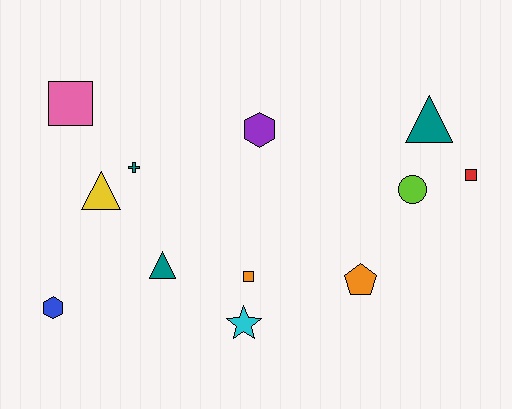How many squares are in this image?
There are 3 squares.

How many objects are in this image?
There are 12 objects.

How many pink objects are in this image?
There is 1 pink object.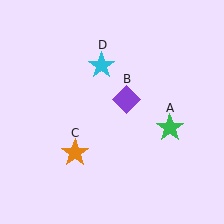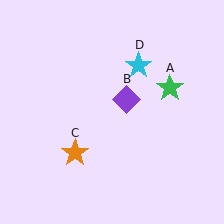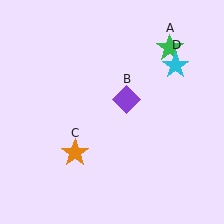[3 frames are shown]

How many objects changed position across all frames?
2 objects changed position: green star (object A), cyan star (object D).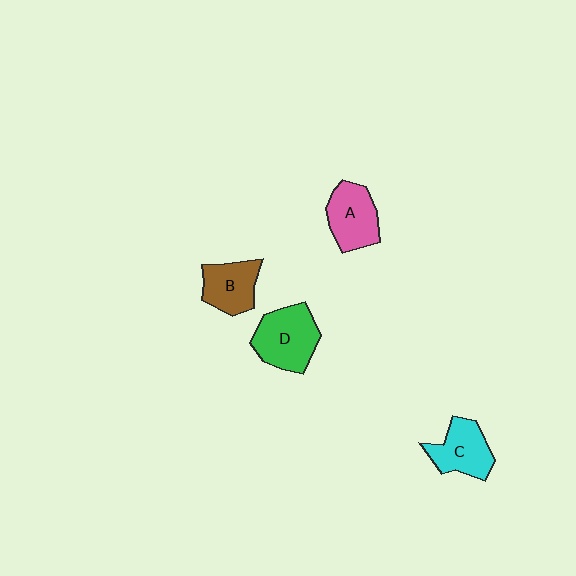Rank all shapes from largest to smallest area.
From largest to smallest: D (green), A (pink), C (cyan), B (brown).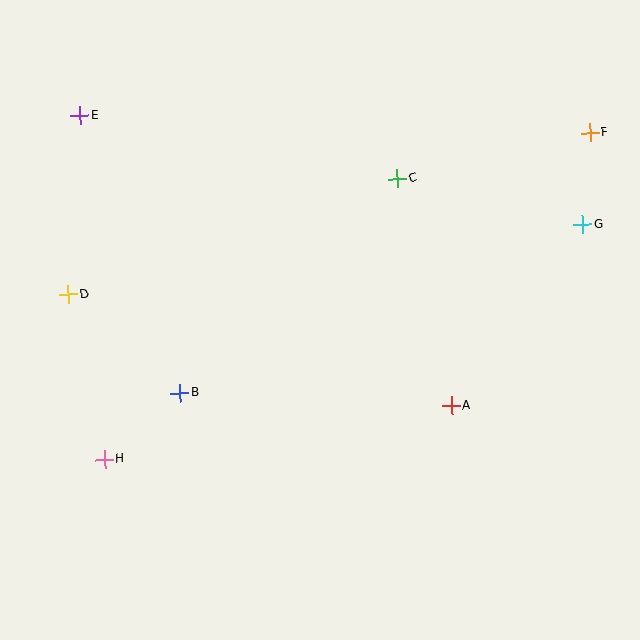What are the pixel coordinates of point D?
Point D is at (69, 295).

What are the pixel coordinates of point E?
Point E is at (80, 115).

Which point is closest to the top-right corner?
Point F is closest to the top-right corner.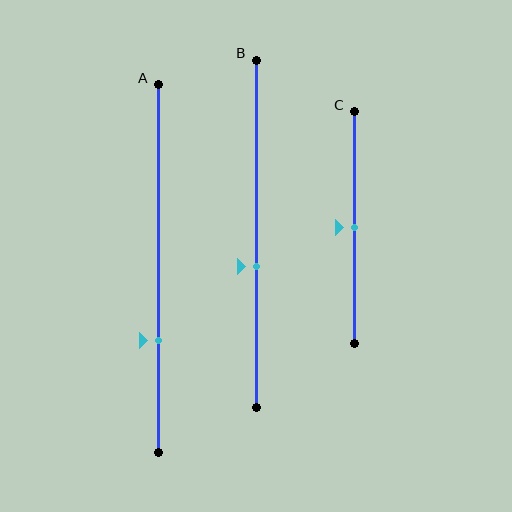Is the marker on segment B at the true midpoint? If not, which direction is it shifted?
No, the marker on segment B is shifted downward by about 9% of the segment length.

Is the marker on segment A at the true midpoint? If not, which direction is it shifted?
No, the marker on segment A is shifted downward by about 20% of the segment length.